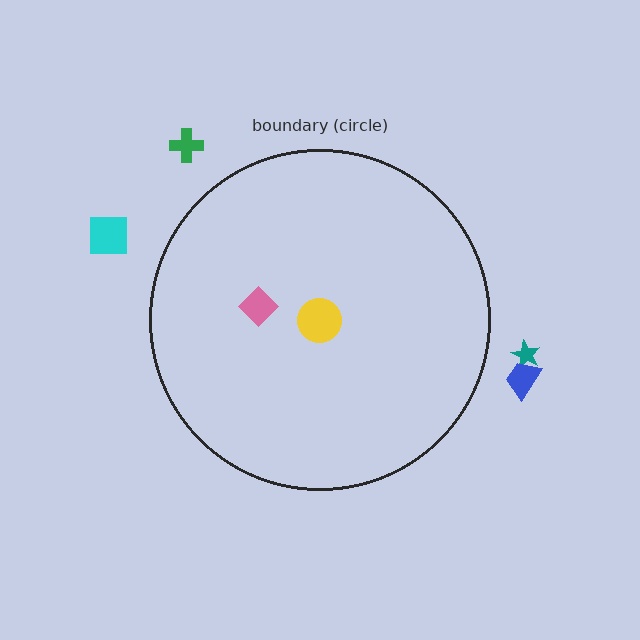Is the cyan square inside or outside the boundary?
Outside.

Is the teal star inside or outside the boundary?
Outside.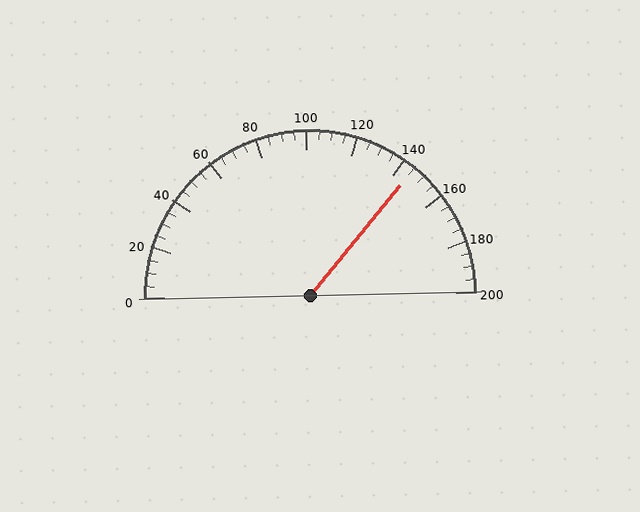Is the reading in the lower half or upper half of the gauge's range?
The reading is in the upper half of the range (0 to 200).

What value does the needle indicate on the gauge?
The needle indicates approximately 145.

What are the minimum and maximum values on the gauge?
The gauge ranges from 0 to 200.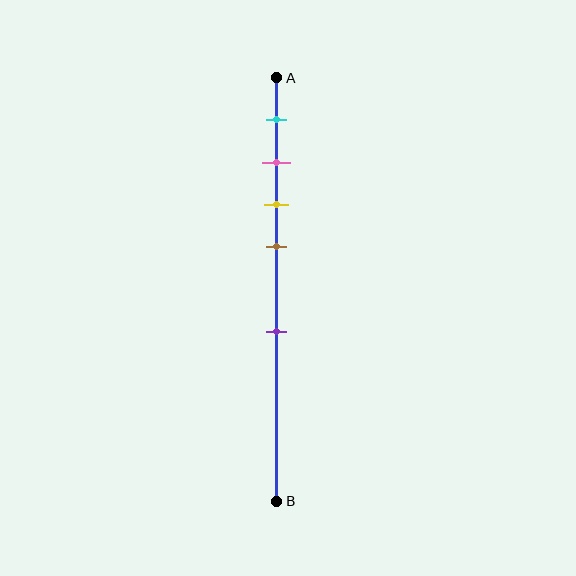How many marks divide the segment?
There are 5 marks dividing the segment.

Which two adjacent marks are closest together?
The pink and yellow marks are the closest adjacent pair.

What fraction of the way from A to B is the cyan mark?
The cyan mark is approximately 10% (0.1) of the way from A to B.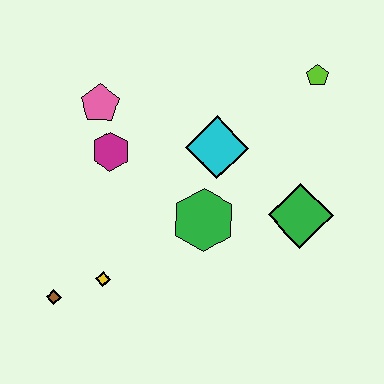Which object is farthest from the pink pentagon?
The green diamond is farthest from the pink pentagon.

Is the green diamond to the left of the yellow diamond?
No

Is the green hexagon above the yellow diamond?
Yes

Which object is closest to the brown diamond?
The yellow diamond is closest to the brown diamond.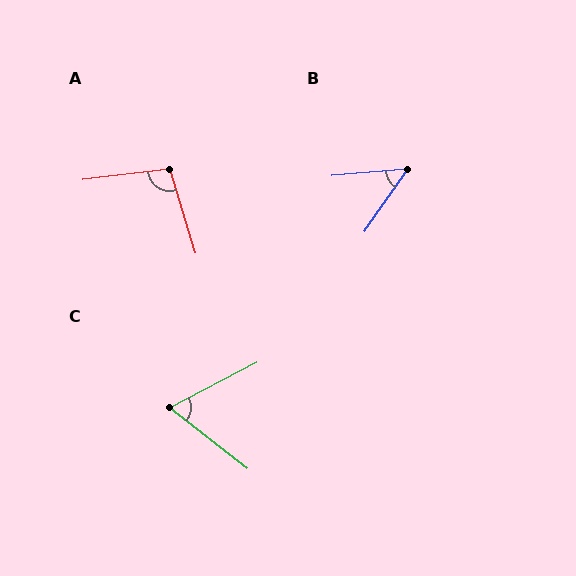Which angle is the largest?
A, at approximately 100 degrees.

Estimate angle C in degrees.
Approximately 65 degrees.